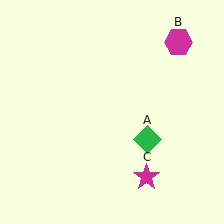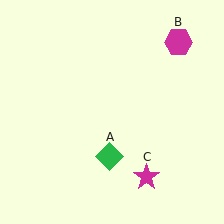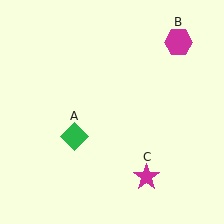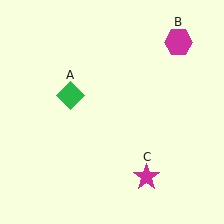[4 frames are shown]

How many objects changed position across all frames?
1 object changed position: green diamond (object A).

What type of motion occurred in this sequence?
The green diamond (object A) rotated clockwise around the center of the scene.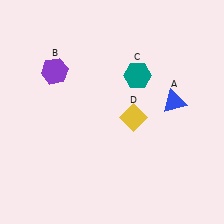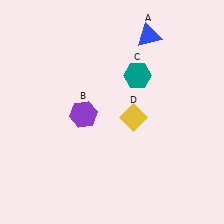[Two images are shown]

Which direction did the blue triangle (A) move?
The blue triangle (A) moved up.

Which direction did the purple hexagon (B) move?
The purple hexagon (B) moved down.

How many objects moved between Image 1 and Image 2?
2 objects moved between the two images.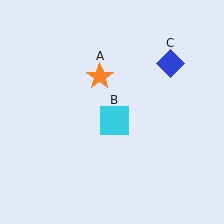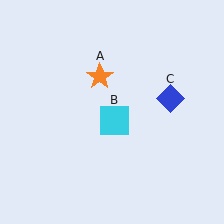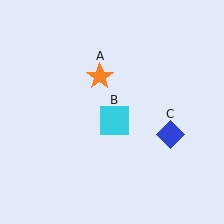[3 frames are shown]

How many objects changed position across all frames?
1 object changed position: blue diamond (object C).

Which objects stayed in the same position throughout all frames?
Orange star (object A) and cyan square (object B) remained stationary.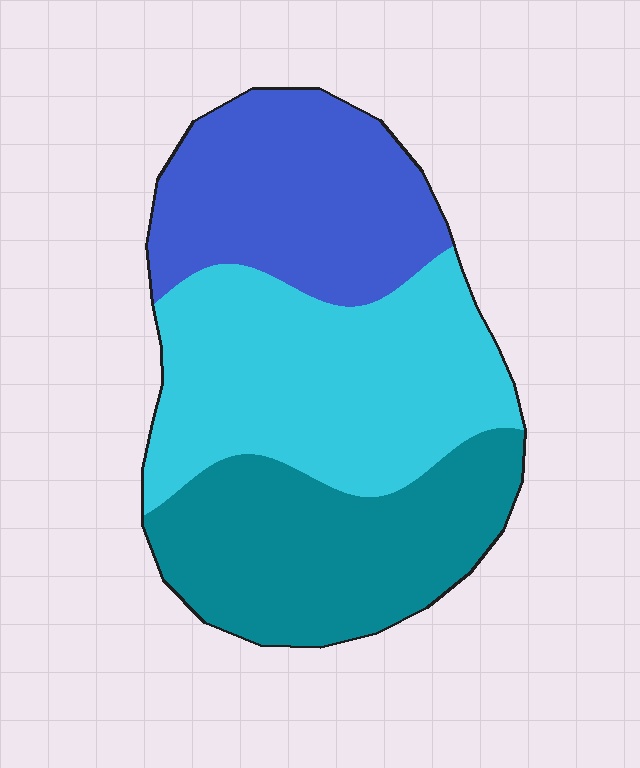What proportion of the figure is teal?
Teal takes up between a quarter and a half of the figure.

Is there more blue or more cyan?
Cyan.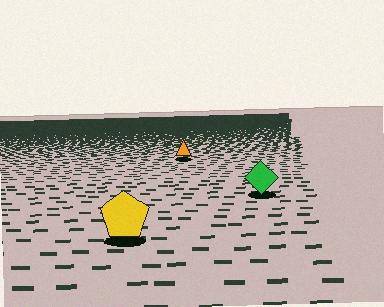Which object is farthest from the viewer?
The orange triangle is farthest from the viewer. It appears smaller and the ground texture around it is denser.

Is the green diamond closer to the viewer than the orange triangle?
Yes. The green diamond is closer — you can tell from the texture gradient: the ground texture is coarser near it.